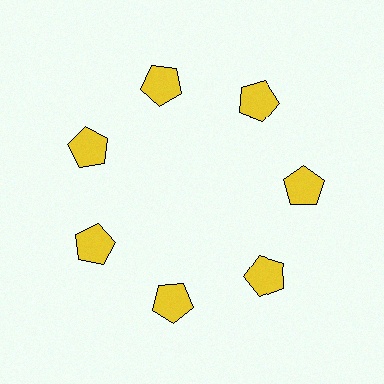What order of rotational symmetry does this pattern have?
This pattern has 7-fold rotational symmetry.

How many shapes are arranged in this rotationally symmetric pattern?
There are 7 shapes, arranged in 7 groups of 1.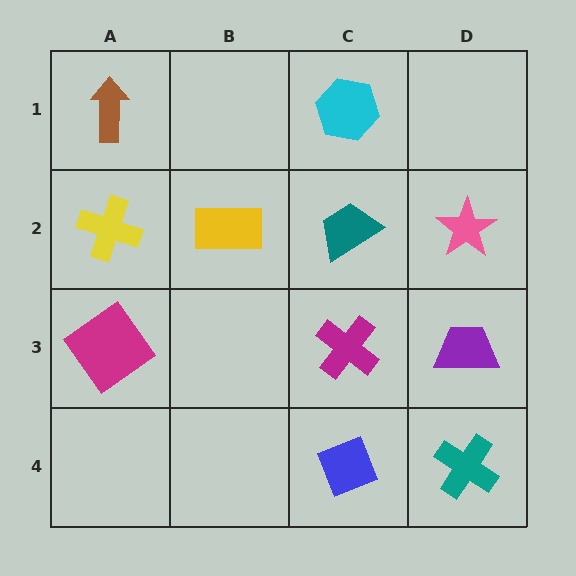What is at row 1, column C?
A cyan hexagon.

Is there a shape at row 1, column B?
No, that cell is empty.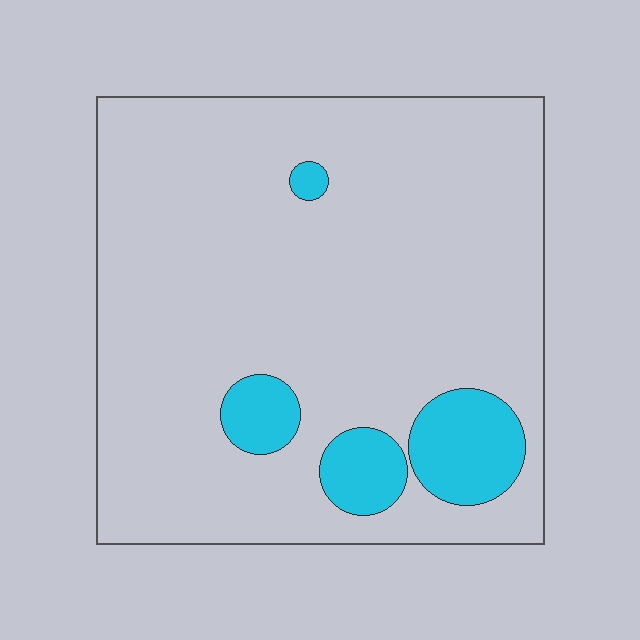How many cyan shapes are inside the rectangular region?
4.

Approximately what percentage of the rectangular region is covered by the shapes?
Approximately 10%.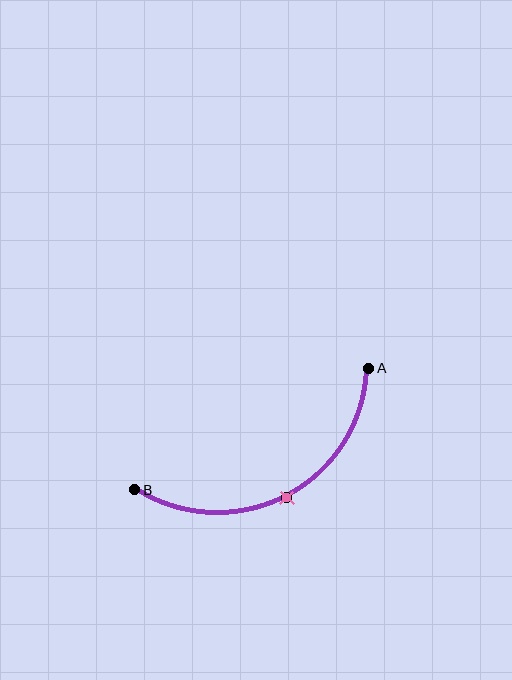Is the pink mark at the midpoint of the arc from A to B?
Yes. The pink mark lies on the arc at equal arc-length from both A and B — it is the arc midpoint.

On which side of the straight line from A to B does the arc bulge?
The arc bulges below the straight line connecting A and B.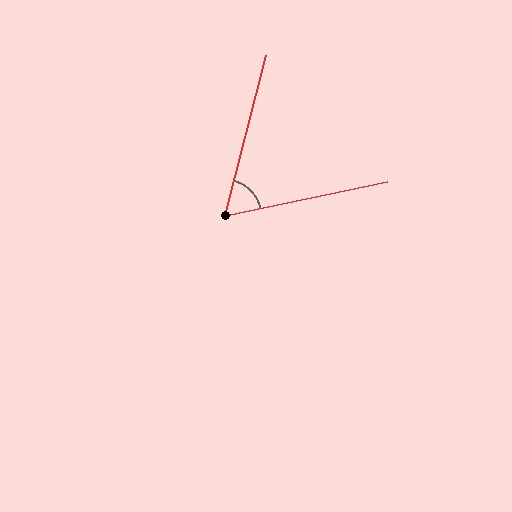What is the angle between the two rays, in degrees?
Approximately 64 degrees.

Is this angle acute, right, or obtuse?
It is acute.